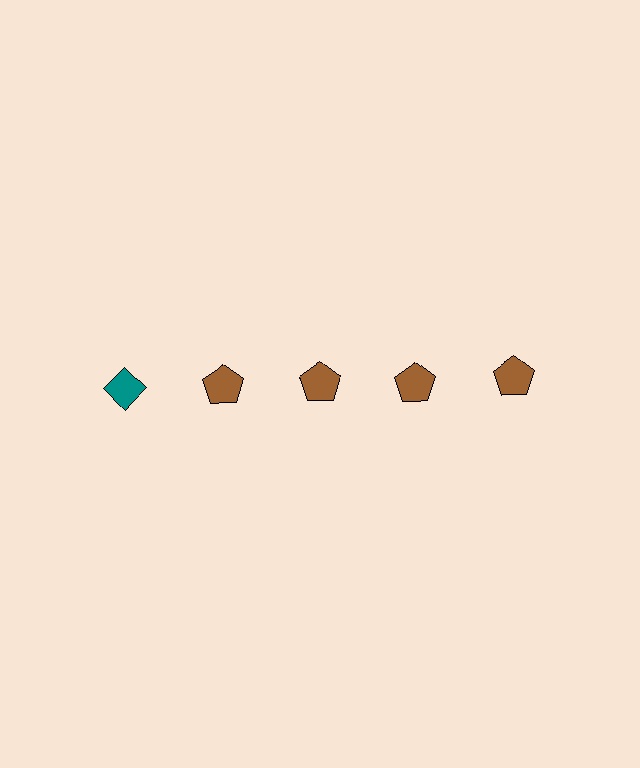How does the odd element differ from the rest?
It differs in both color (teal instead of brown) and shape (diamond instead of pentagon).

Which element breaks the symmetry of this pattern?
The teal diamond in the top row, leftmost column breaks the symmetry. All other shapes are brown pentagons.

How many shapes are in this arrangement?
There are 5 shapes arranged in a grid pattern.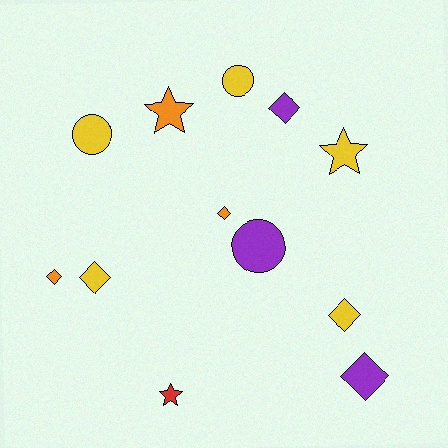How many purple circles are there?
There is 1 purple circle.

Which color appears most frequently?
Yellow, with 5 objects.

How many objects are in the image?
There are 12 objects.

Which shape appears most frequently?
Diamond, with 6 objects.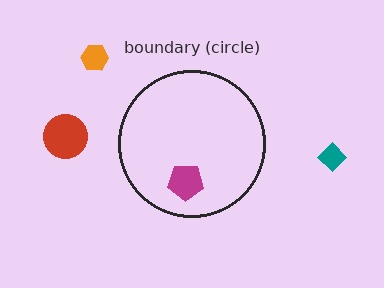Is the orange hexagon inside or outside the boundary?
Outside.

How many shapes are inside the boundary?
1 inside, 3 outside.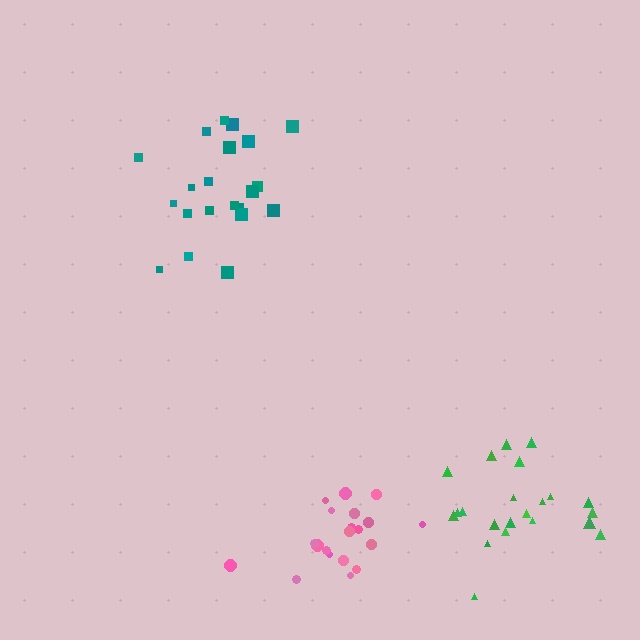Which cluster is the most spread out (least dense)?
Teal.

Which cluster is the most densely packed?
Pink.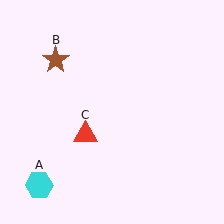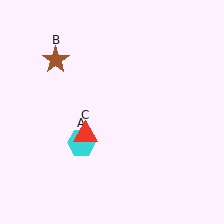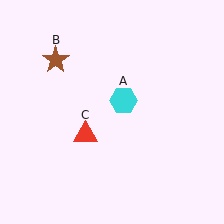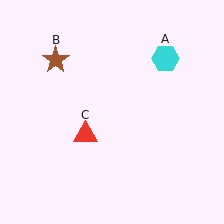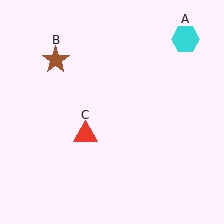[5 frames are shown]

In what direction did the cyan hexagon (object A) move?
The cyan hexagon (object A) moved up and to the right.